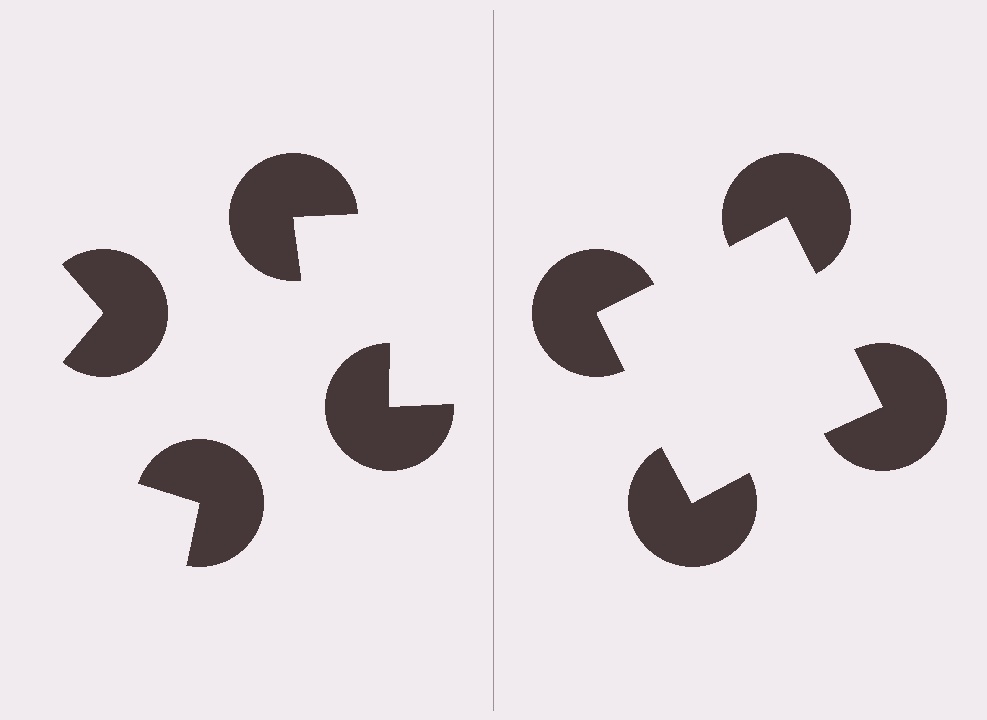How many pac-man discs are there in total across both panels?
8 — 4 on each side.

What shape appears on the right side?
An illusory square.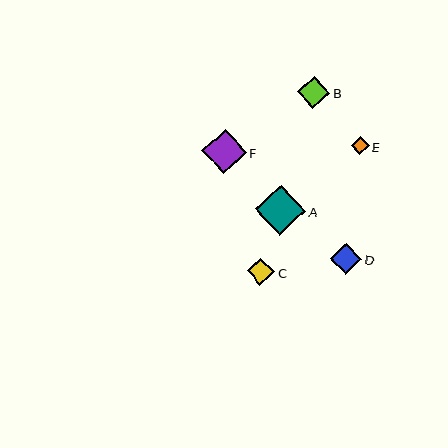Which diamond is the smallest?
Diamond E is the smallest with a size of approximately 18 pixels.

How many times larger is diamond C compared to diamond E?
Diamond C is approximately 1.5 times the size of diamond E.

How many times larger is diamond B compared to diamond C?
Diamond B is approximately 1.2 times the size of diamond C.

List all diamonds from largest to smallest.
From largest to smallest: A, F, B, D, C, E.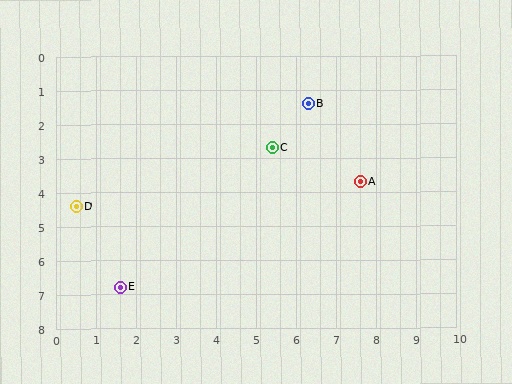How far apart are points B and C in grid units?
Points B and C are about 1.6 grid units apart.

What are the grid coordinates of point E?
Point E is at approximately (1.6, 6.8).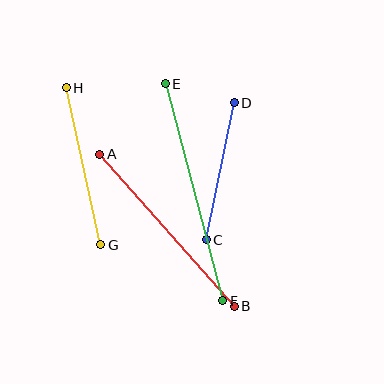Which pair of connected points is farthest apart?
Points E and F are farthest apart.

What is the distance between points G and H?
The distance is approximately 161 pixels.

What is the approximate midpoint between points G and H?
The midpoint is at approximately (84, 166) pixels.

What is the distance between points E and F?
The distance is approximately 224 pixels.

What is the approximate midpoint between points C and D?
The midpoint is at approximately (220, 171) pixels.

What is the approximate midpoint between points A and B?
The midpoint is at approximately (167, 230) pixels.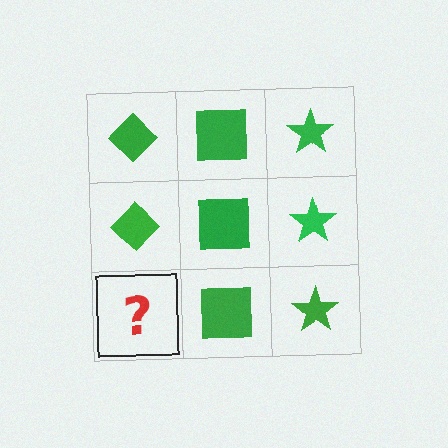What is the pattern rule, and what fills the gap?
The rule is that each column has a consistent shape. The gap should be filled with a green diamond.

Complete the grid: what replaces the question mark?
The question mark should be replaced with a green diamond.